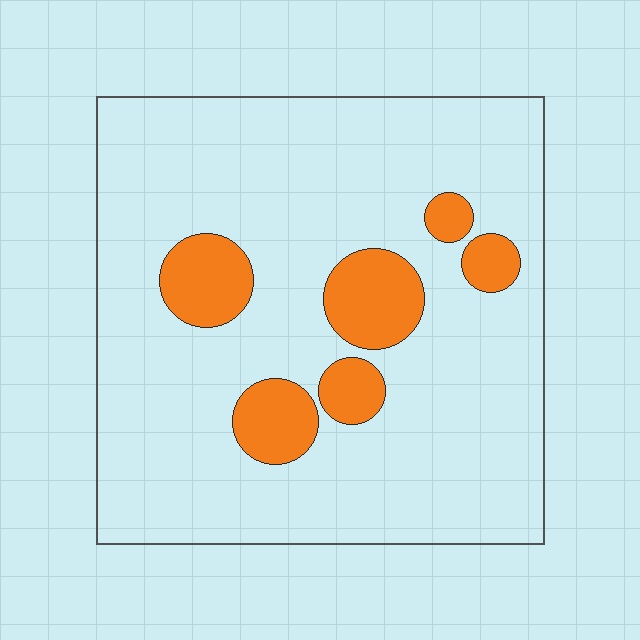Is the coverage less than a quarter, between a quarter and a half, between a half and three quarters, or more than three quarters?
Less than a quarter.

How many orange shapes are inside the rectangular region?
6.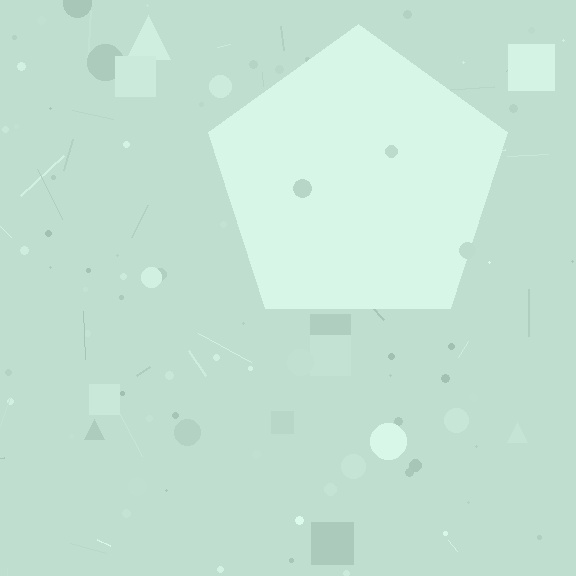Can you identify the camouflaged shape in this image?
The camouflaged shape is a pentagon.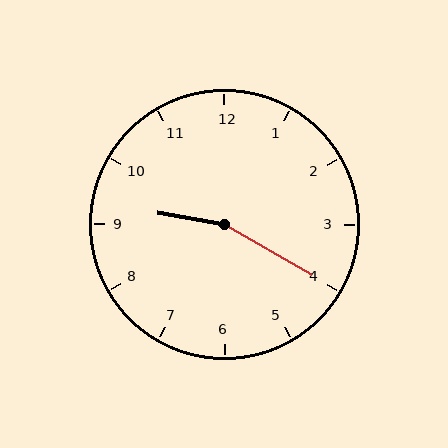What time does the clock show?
9:20.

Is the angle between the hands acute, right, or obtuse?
It is obtuse.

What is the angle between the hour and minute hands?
Approximately 160 degrees.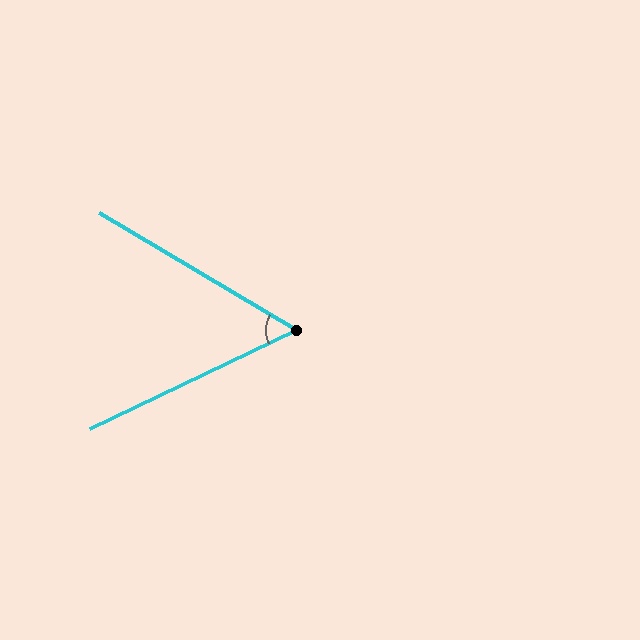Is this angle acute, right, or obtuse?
It is acute.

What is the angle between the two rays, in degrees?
Approximately 56 degrees.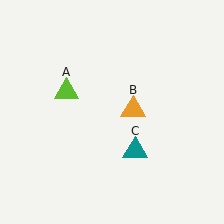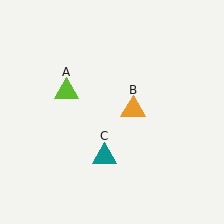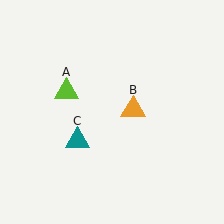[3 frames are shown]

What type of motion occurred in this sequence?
The teal triangle (object C) rotated clockwise around the center of the scene.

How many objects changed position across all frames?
1 object changed position: teal triangle (object C).